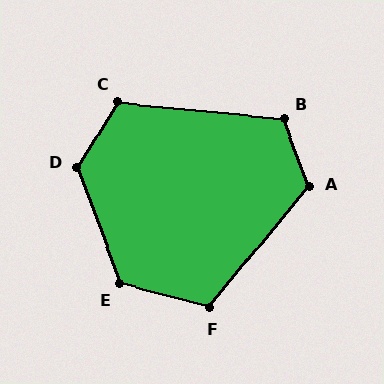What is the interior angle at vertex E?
Approximately 125 degrees (obtuse).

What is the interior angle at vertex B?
Approximately 116 degrees (obtuse).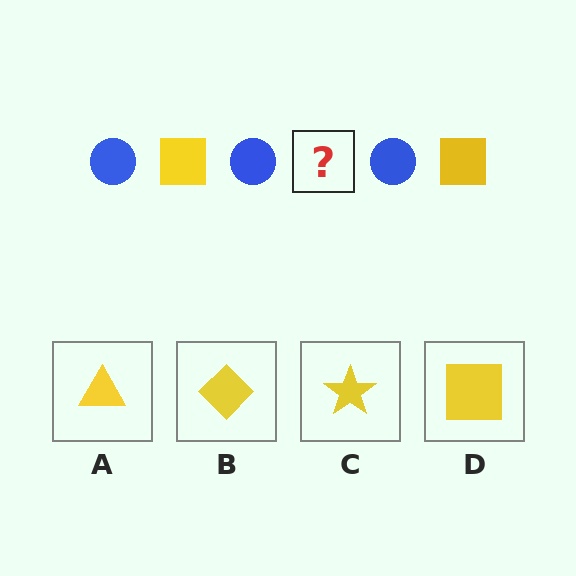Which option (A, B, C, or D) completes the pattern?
D.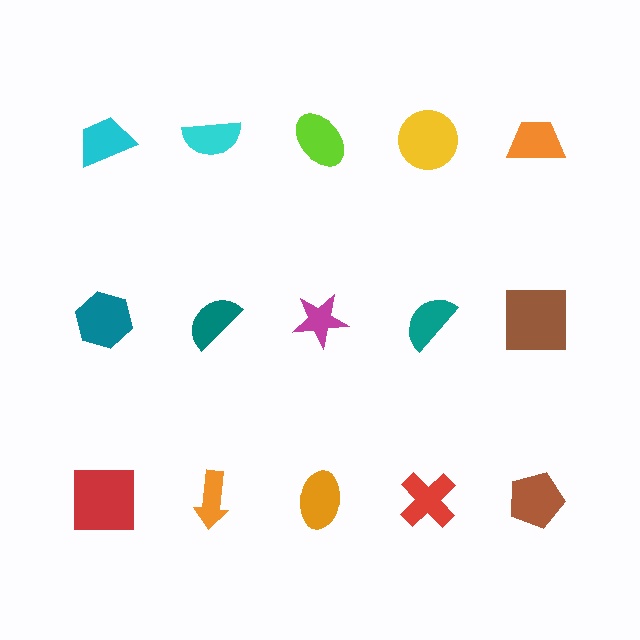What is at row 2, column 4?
A teal semicircle.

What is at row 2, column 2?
A teal semicircle.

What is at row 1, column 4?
A yellow circle.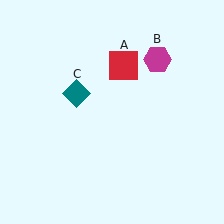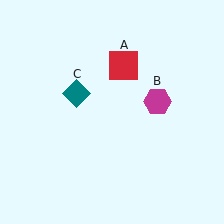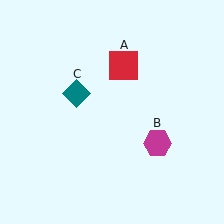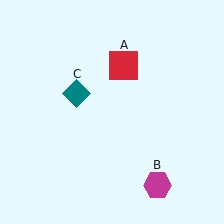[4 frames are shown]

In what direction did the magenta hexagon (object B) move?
The magenta hexagon (object B) moved down.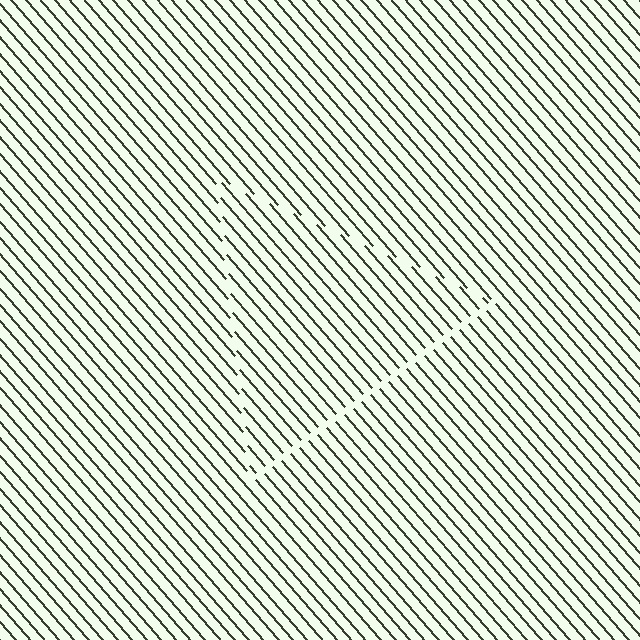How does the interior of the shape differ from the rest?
The interior of the shape contains the same grating, shifted by half a period — the contour is defined by the phase discontinuity where line-ends from the inner and outer gratings abut.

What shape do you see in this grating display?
An illusory triangle. The interior of the shape contains the same grating, shifted by half a period — the contour is defined by the phase discontinuity where line-ends from the inner and outer gratings abut.